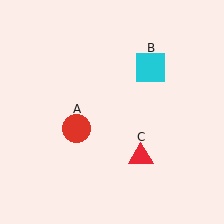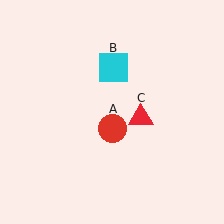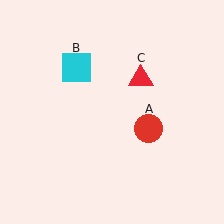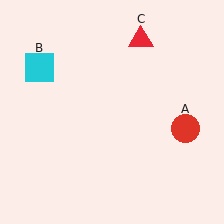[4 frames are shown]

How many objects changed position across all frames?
3 objects changed position: red circle (object A), cyan square (object B), red triangle (object C).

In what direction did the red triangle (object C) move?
The red triangle (object C) moved up.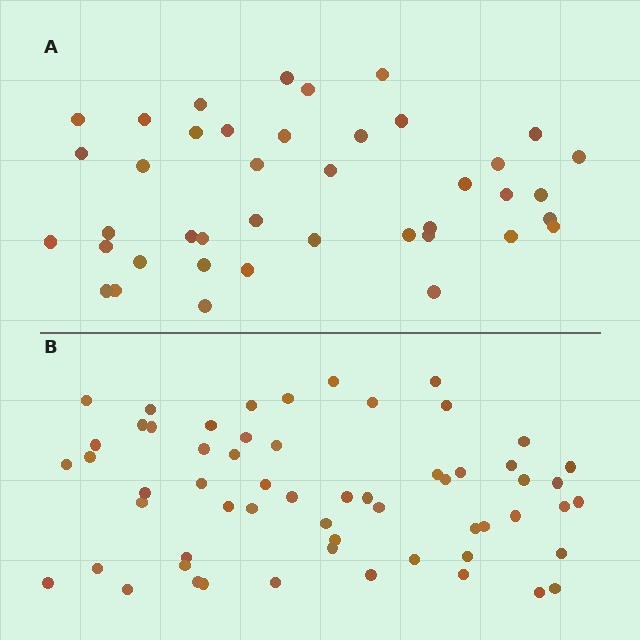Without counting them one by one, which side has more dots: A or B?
Region B (the bottom region) has more dots.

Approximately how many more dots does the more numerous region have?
Region B has approximately 20 more dots than region A.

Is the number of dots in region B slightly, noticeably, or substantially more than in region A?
Region B has noticeably more, but not dramatically so. The ratio is roughly 1.4 to 1.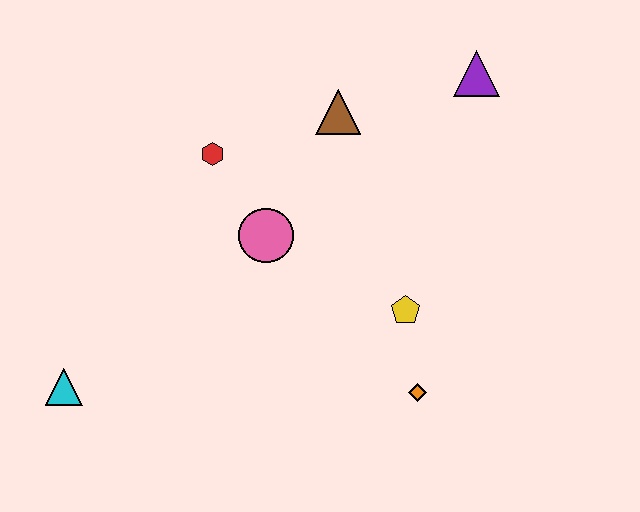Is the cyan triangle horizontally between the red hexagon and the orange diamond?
No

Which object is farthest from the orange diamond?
The cyan triangle is farthest from the orange diamond.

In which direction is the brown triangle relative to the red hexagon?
The brown triangle is to the right of the red hexagon.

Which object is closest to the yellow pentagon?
The orange diamond is closest to the yellow pentagon.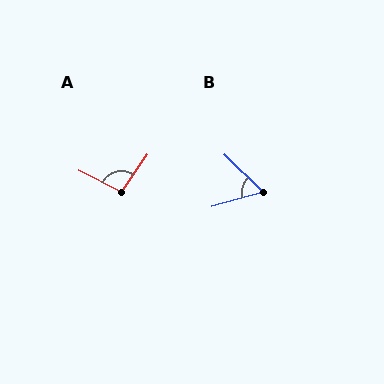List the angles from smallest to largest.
B (60°), A (98°).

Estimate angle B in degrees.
Approximately 60 degrees.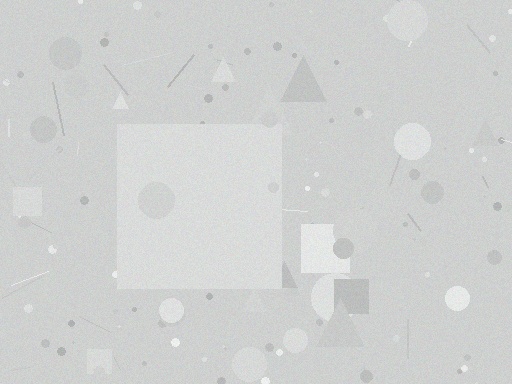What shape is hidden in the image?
A square is hidden in the image.